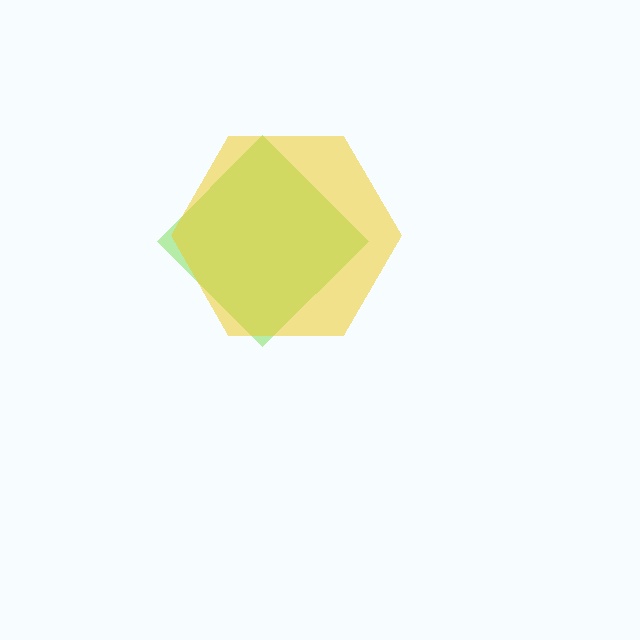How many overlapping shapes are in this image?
There are 2 overlapping shapes in the image.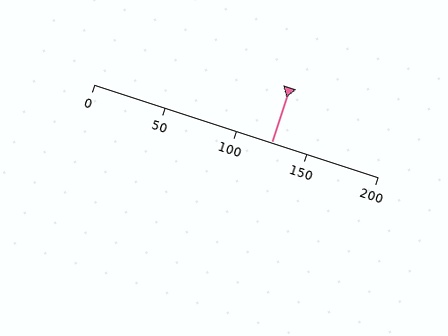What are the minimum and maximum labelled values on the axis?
The axis runs from 0 to 200.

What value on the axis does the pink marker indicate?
The marker indicates approximately 125.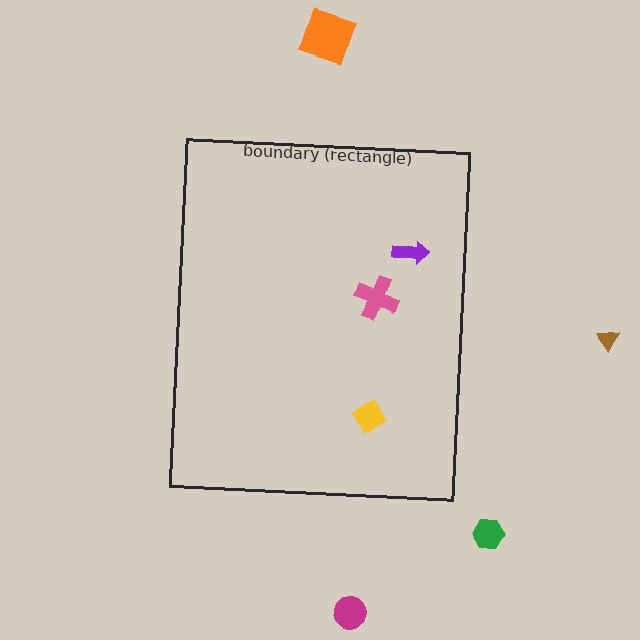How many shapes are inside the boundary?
3 inside, 4 outside.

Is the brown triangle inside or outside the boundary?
Outside.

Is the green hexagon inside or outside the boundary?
Outside.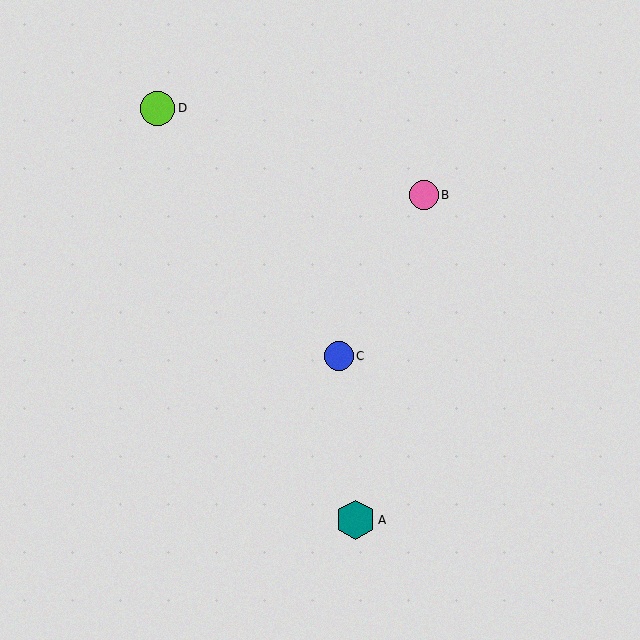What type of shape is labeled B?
Shape B is a pink circle.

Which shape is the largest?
The teal hexagon (labeled A) is the largest.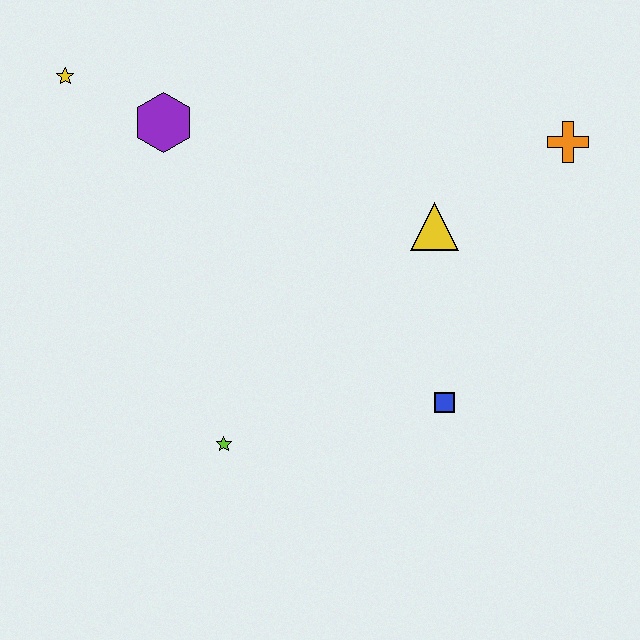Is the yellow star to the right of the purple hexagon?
No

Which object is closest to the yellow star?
The purple hexagon is closest to the yellow star.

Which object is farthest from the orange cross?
The yellow star is farthest from the orange cross.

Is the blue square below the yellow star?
Yes